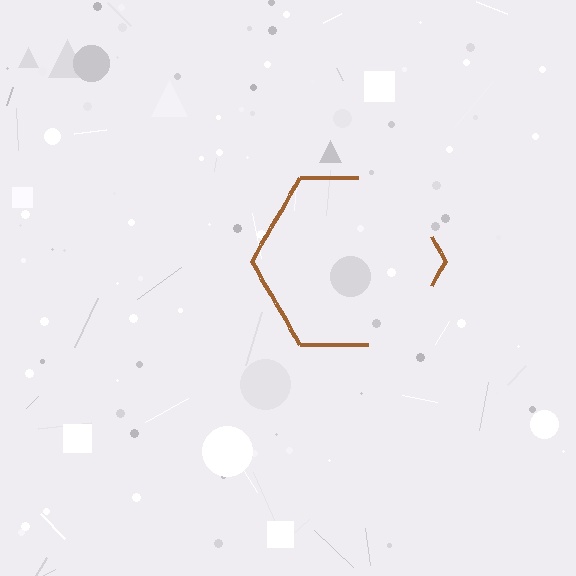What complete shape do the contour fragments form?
The contour fragments form a hexagon.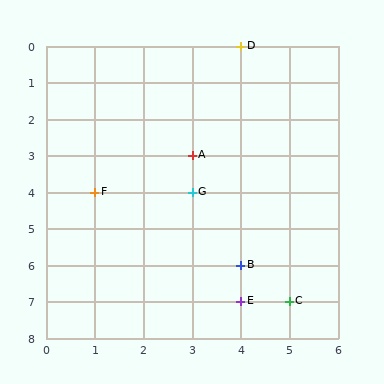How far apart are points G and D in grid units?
Points G and D are 1 column and 4 rows apart (about 4.1 grid units diagonally).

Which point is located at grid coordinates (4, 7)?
Point E is at (4, 7).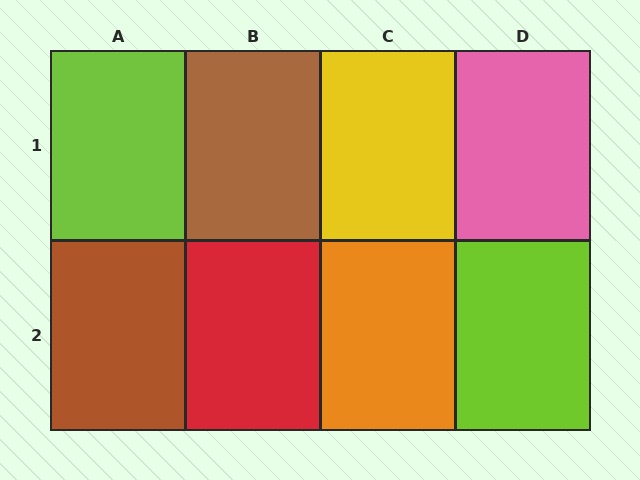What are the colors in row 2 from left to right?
Brown, red, orange, lime.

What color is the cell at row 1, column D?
Pink.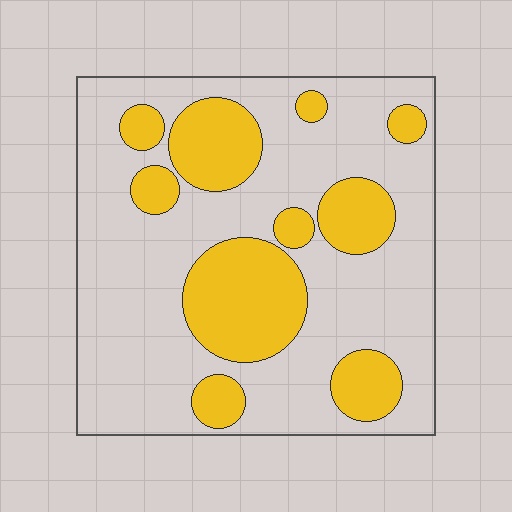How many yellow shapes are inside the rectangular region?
10.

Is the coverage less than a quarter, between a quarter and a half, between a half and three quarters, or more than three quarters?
Between a quarter and a half.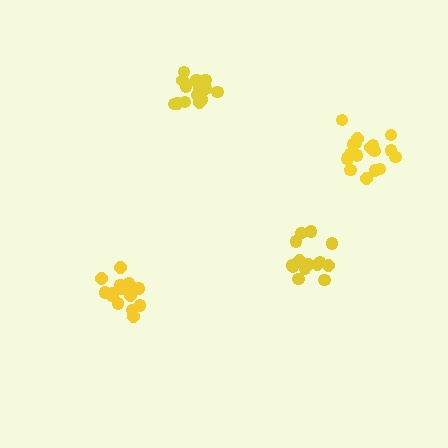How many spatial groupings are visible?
There are 4 spatial groupings.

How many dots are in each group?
Group 1: 14 dots, Group 2: 16 dots, Group 3: 18 dots, Group 4: 18 dots (66 total).